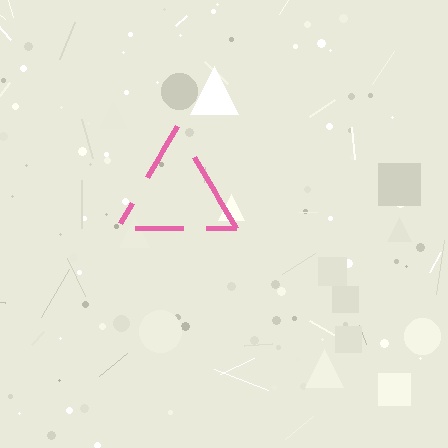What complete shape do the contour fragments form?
The contour fragments form a triangle.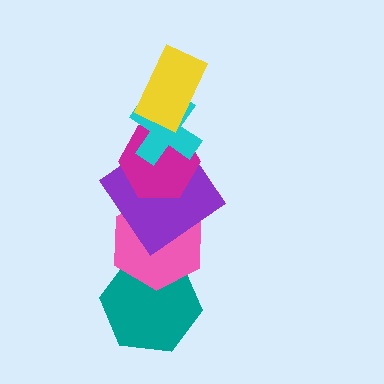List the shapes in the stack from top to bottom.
From top to bottom: the yellow rectangle, the cyan cross, the magenta hexagon, the purple diamond, the pink hexagon, the teal hexagon.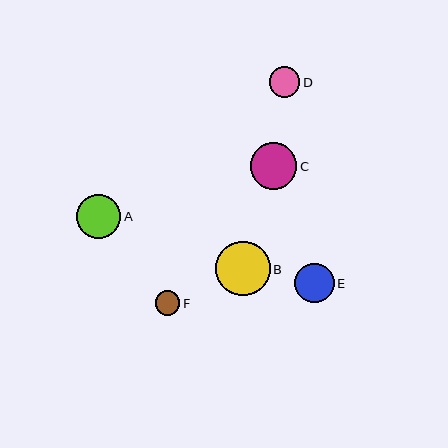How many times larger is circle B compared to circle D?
Circle B is approximately 1.8 times the size of circle D.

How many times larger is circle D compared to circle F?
Circle D is approximately 1.3 times the size of circle F.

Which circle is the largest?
Circle B is the largest with a size of approximately 54 pixels.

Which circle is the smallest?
Circle F is the smallest with a size of approximately 24 pixels.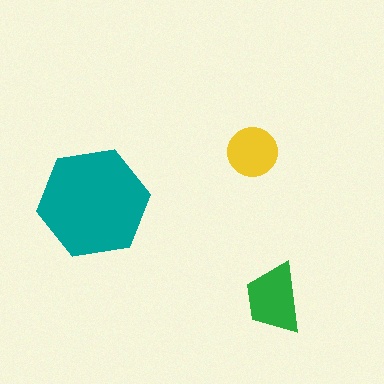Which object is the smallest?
The yellow circle.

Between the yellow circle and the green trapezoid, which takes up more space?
The green trapezoid.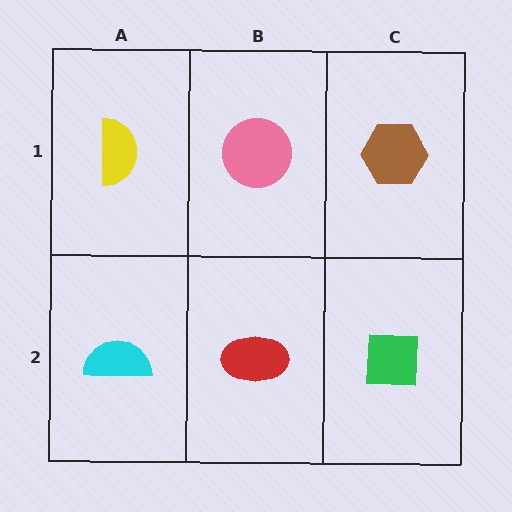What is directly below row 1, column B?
A red ellipse.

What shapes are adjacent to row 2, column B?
A pink circle (row 1, column B), a cyan semicircle (row 2, column A), a green square (row 2, column C).